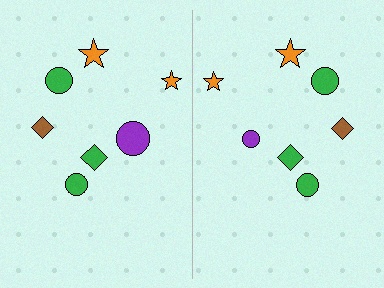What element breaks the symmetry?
The purple circle on the right side has a different size than its mirror counterpart.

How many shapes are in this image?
There are 14 shapes in this image.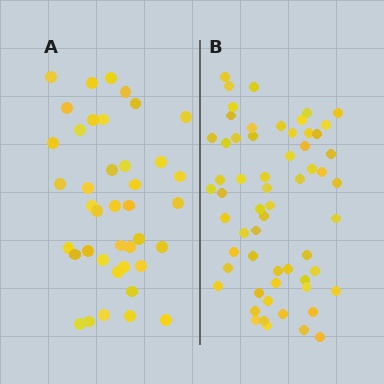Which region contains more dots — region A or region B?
Region B (the right region) has more dots.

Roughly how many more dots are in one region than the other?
Region B has approximately 20 more dots than region A.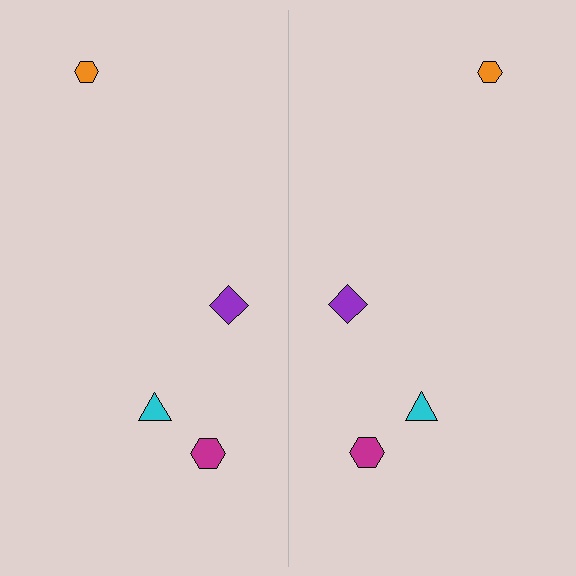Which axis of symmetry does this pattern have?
The pattern has a vertical axis of symmetry running through the center of the image.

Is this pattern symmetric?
Yes, this pattern has bilateral (reflection) symmetry.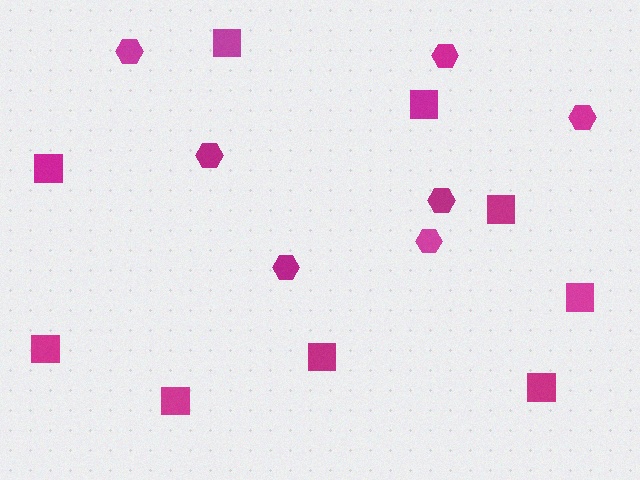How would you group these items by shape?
There are 2 groups: one group of squares (9) and one group of hexagons (7).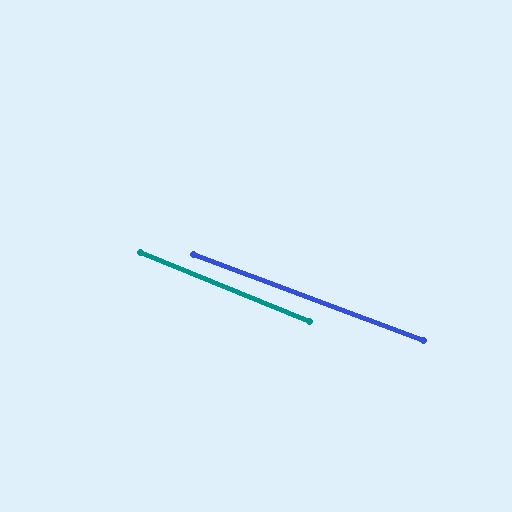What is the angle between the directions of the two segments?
Approximately 2 degrees.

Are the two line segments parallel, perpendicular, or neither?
Parallel — their directions differ by only 1.5°.